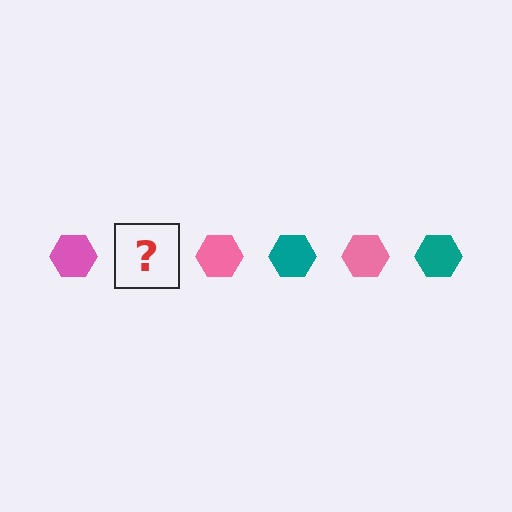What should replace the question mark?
The question mark should be replaced with a teal hexagon.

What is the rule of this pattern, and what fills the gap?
The rule is that the pattern cycles through pink, teal hexagons. The gap should be filled with a teal hexagon.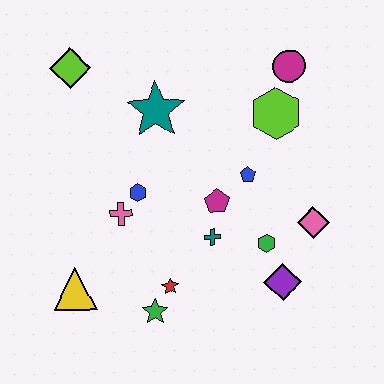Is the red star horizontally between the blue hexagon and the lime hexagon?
Yes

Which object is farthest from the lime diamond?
The purple diamond is farthest from the lime diamond.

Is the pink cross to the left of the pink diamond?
Yes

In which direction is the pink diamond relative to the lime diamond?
The pink diamond is to the right of the lime diamond.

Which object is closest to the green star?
The red star is closest to the green star.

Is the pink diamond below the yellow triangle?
No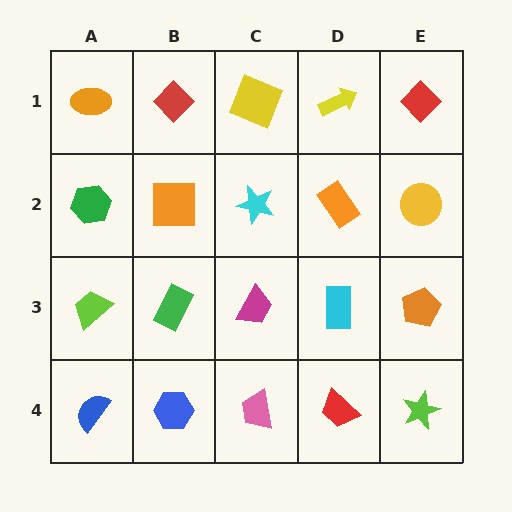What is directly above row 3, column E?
A yellow circle.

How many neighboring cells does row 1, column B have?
3.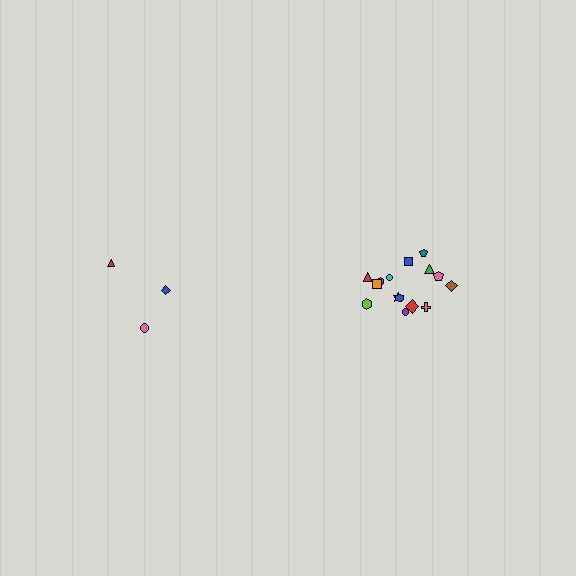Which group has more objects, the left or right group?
The right group.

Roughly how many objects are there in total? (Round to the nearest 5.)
Roughly 20 objects in total.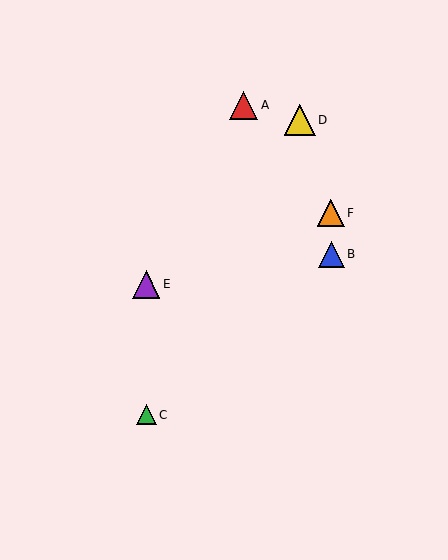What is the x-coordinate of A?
Object A is at x≈244.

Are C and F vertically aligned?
No, C is at x≈146 and F is at x≈331.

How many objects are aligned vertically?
2 objects (C, E) are aligned vertically.